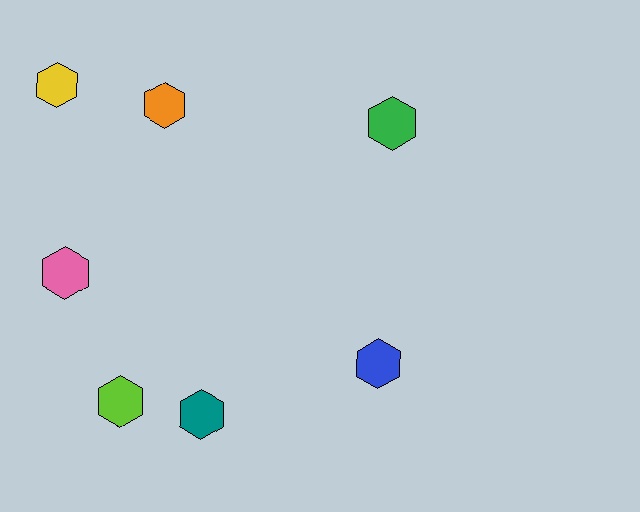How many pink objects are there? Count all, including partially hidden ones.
There is 1 pink object.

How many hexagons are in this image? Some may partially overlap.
There are 7 hexagons.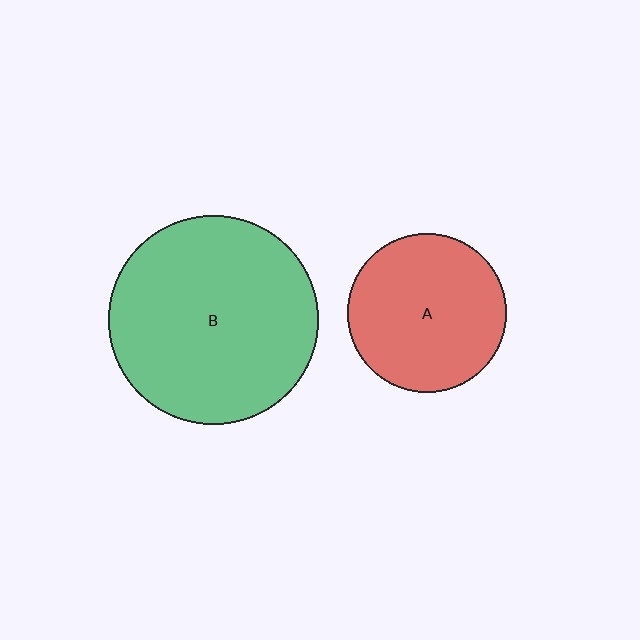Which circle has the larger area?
Circle B (green).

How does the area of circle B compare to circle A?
Approximately 1.7 times.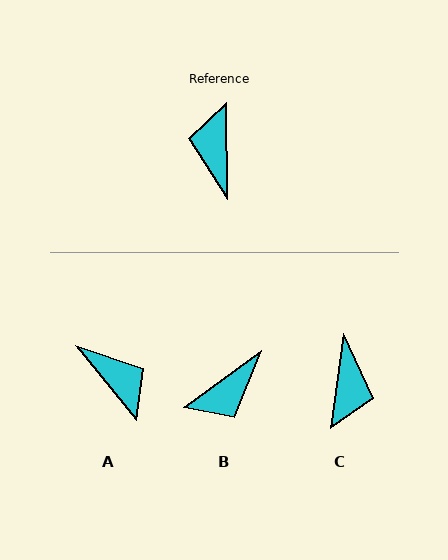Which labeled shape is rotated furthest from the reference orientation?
C, about 171 degrees away.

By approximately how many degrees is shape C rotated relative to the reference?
Approximately 171 degrees counter-clockwise.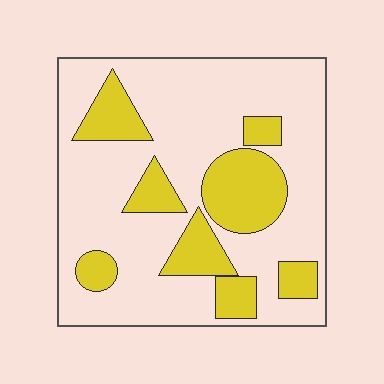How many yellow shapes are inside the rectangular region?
8.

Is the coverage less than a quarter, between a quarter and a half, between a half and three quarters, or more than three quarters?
Between a quarter and a half.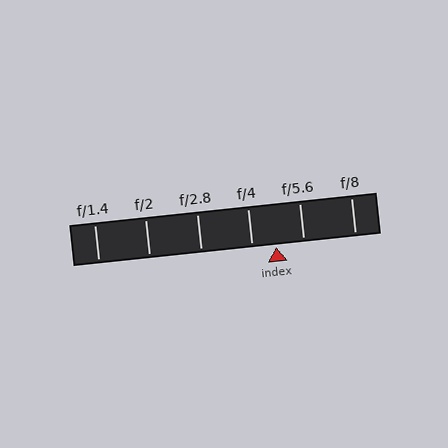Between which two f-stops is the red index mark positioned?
The index mark is between f/4 and f/5.6.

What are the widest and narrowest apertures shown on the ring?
The widest aperture shown is f/1.4 and the narrowest is f/8.